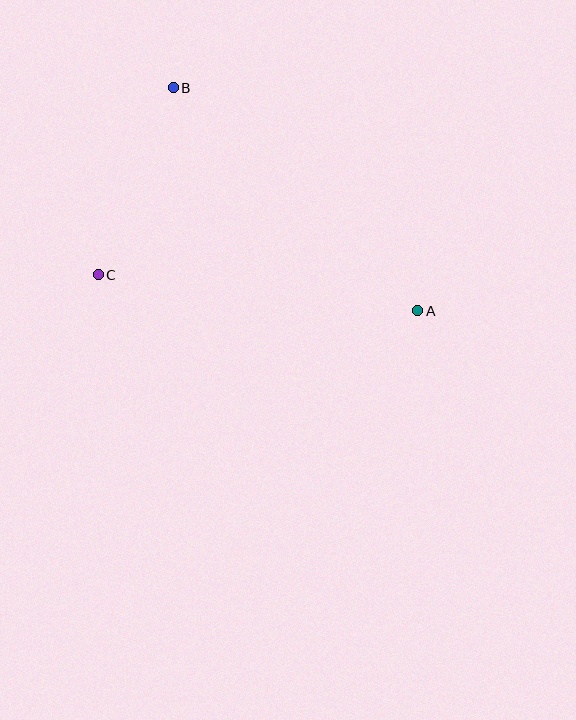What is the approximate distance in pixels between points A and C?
The distance between A and C is approximately 322 pixels.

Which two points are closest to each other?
Points B and C are closest to each other.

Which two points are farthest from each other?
Points A and B are farthest from each other.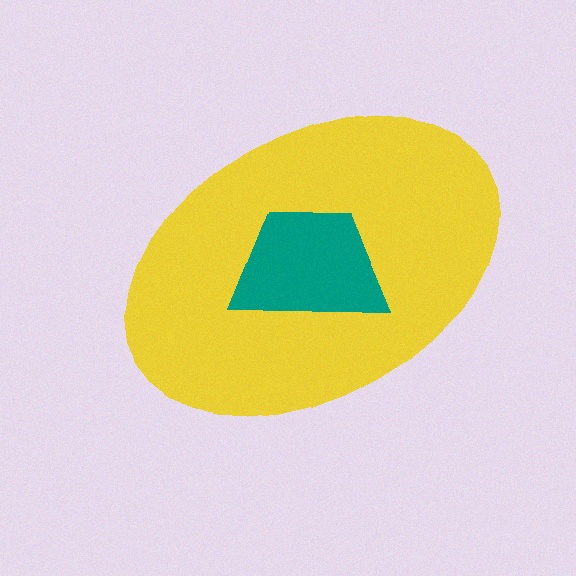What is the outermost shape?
The yellow ellipse.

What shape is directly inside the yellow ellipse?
The teal trapezoid.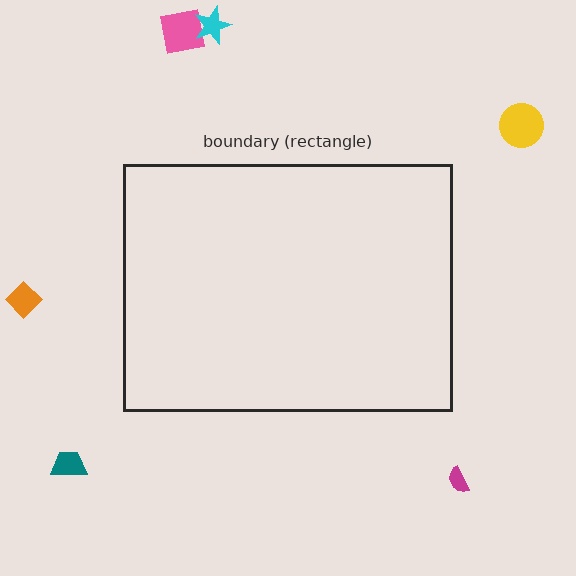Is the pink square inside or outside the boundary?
Outside.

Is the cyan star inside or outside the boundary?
Outside.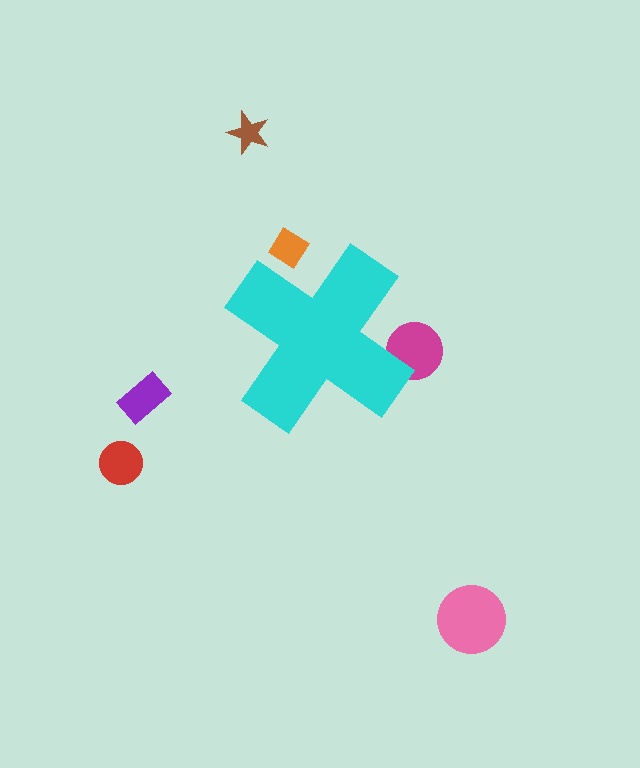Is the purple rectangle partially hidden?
No, the purple rectangle is fully visible.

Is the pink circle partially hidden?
No, the pink circle is fully visible.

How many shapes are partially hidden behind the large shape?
2 shapes are partially hidden.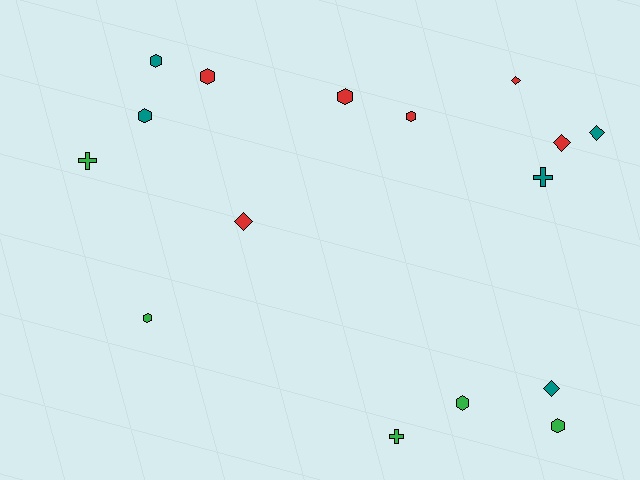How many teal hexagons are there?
There are 2 teal hexagons.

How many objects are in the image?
There are 16 objects.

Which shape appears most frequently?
Hexagon, with 8 objects.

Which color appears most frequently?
Red, with 6 objects.